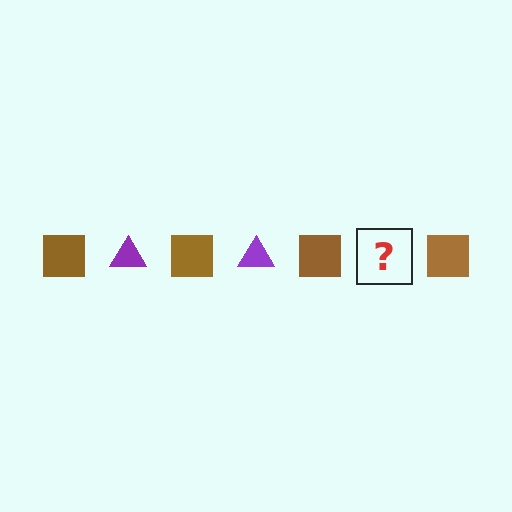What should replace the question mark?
The question mark should be replaced with a purple triangle.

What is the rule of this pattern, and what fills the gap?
The rule is that the pattern alternates between brown square and purple triangle. The gap should be filled with a purple triangle.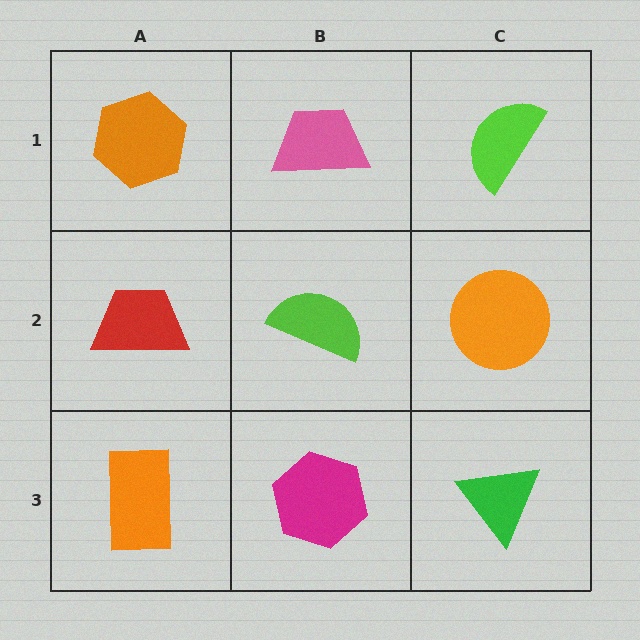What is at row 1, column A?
An orange hexagon.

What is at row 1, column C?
A lime semicircle.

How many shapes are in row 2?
3 shapes.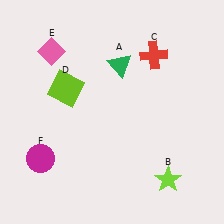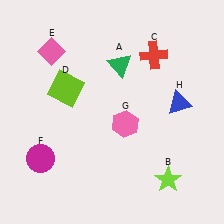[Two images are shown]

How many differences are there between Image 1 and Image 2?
There are 2 differences between the two images.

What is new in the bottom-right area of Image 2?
A pink hexagon (G) was added in the bottom-right area of Image 2.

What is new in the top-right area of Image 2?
A blue triangle (H) was added in the top-right area of Image 2.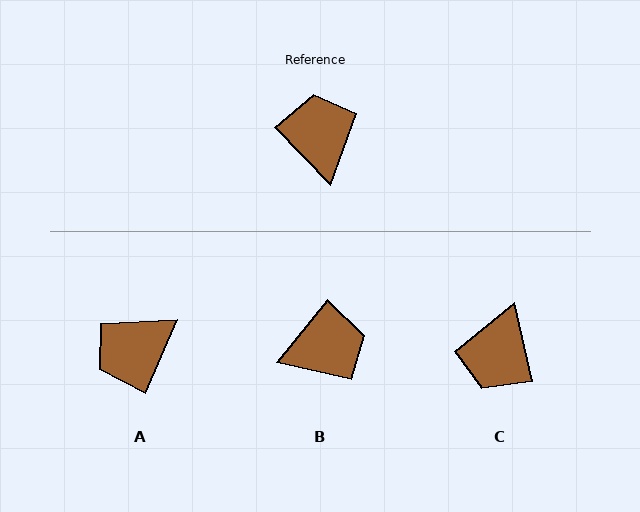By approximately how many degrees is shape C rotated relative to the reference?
Approximately 149 degrees counter-clockwise.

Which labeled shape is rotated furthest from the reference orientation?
C, about 149 degrees away.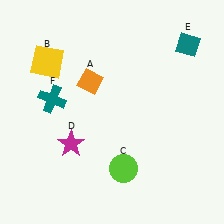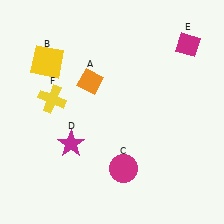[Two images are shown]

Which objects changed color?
C changed from lime to magenta. E changed from teal to magenta. F changed from teal to yellow.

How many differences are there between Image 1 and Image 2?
There are 3 differences between the two images.